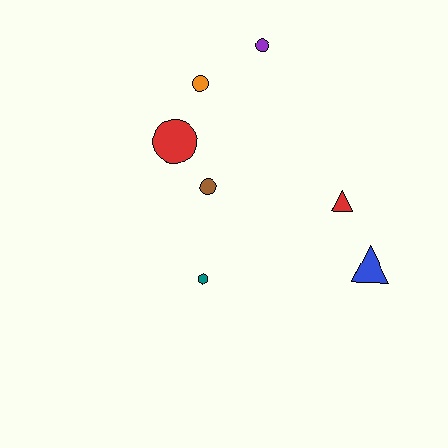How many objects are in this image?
There are 7 objects.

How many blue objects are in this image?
There is 1 blue object.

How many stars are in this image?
There are no stars.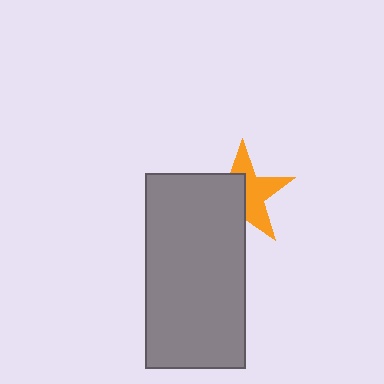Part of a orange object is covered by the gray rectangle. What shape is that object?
It is a star.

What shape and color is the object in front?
The object in front is a gray rectangle.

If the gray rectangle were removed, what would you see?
You would see the complete orange star.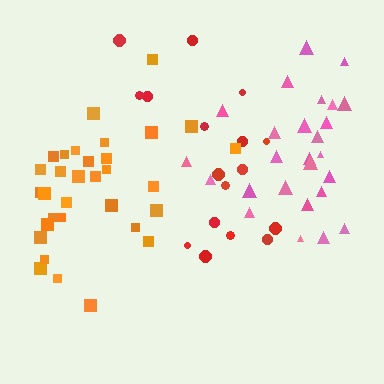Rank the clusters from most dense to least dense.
orange, pink, red.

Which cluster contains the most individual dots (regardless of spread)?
Orange (32).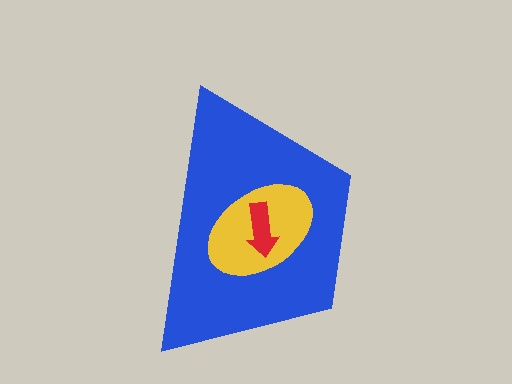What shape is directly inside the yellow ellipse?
The red arrow.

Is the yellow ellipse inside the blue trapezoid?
Yes.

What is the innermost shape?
The red arrow.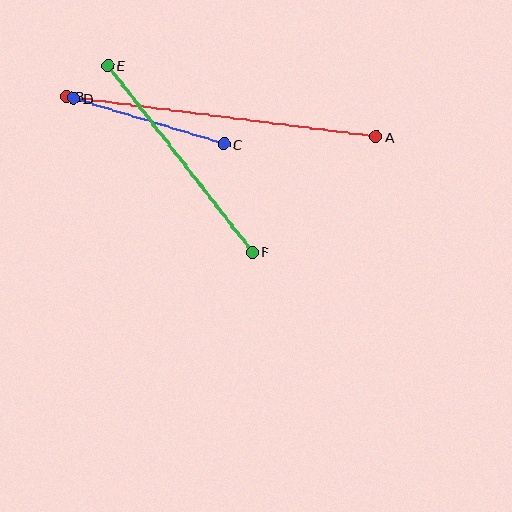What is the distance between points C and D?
The distance is approximately 157 pixels.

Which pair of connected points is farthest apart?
Points A and B are farthest apart.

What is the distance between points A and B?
The distance is approximately 313 pixels.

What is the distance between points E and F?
The distance is approximately 236 pixels.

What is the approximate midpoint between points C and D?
The midpoint is at approximately (149, 121) pixels.